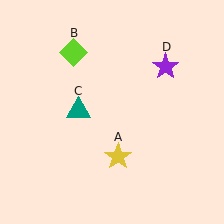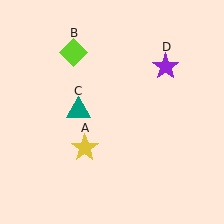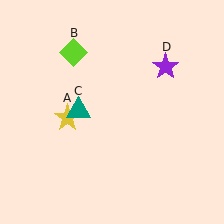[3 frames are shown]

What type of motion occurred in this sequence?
The yellow star (object A) rotated clockwise around the center of the scene.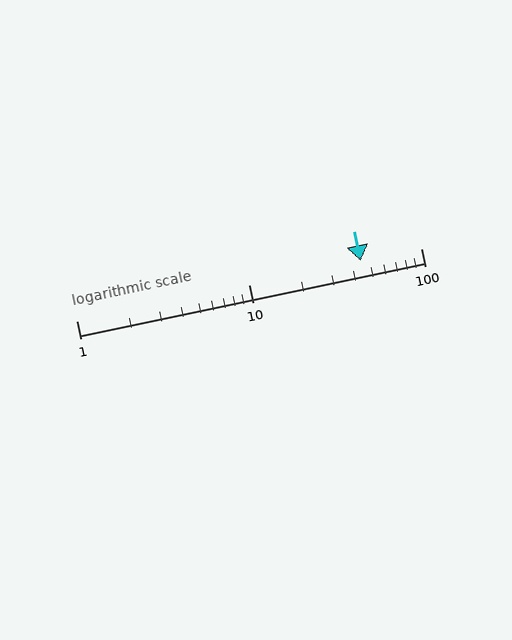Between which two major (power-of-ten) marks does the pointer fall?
The pointer is between 10 and 100.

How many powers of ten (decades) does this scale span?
The scale spans 2 decades, from 1 to 100.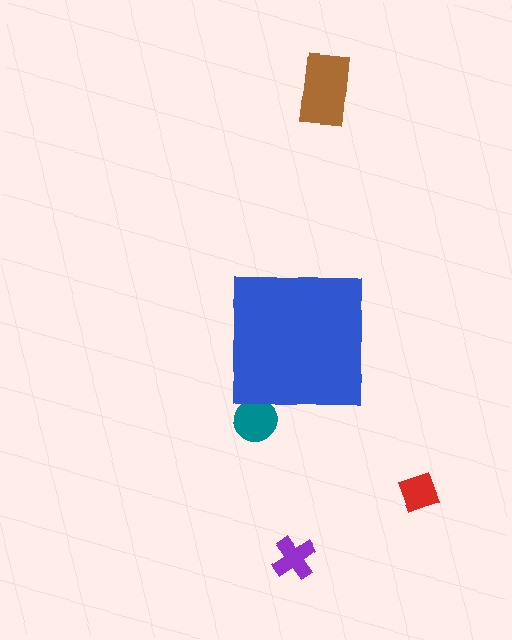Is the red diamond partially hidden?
No, the red diamond is fully visible.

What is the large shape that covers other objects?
A blue square.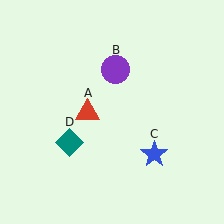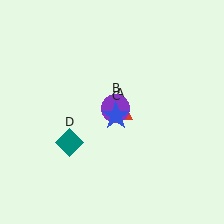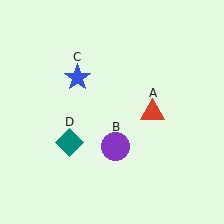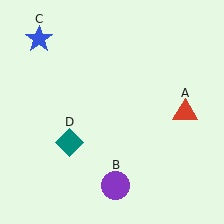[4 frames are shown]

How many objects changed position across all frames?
3 objects changed position: red triangle (object A), purple circle (object B), blue star (object C).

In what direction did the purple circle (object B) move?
The purple circle (object B) moved down.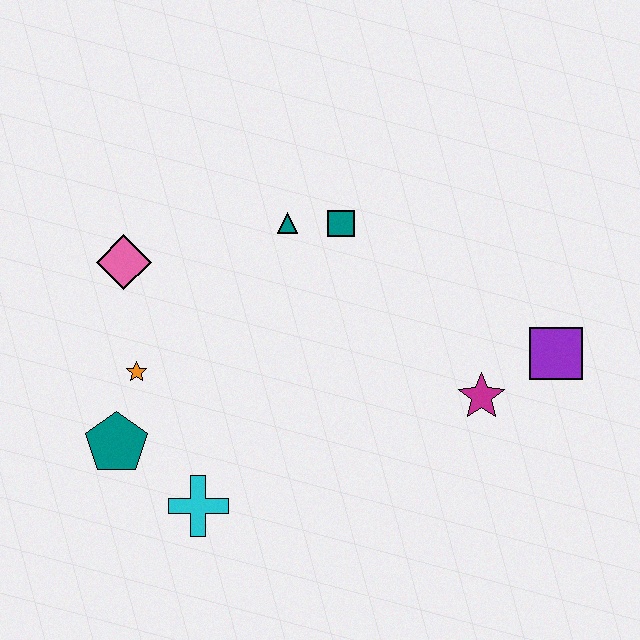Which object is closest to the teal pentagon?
The orange star is closest to the teal pentagon.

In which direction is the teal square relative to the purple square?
The teal square is to the left of the purple square.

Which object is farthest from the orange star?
The purple square is farthest from the orange star.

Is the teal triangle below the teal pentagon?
No